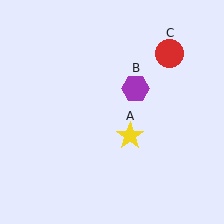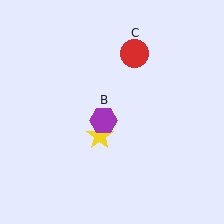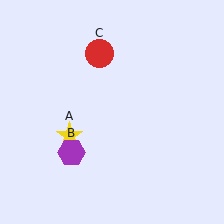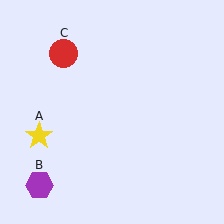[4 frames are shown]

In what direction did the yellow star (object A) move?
The yellow star (object A) moved left.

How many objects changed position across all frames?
3 objects changed position: yellow star (object A), purple hexagon (object B), red circle (object C).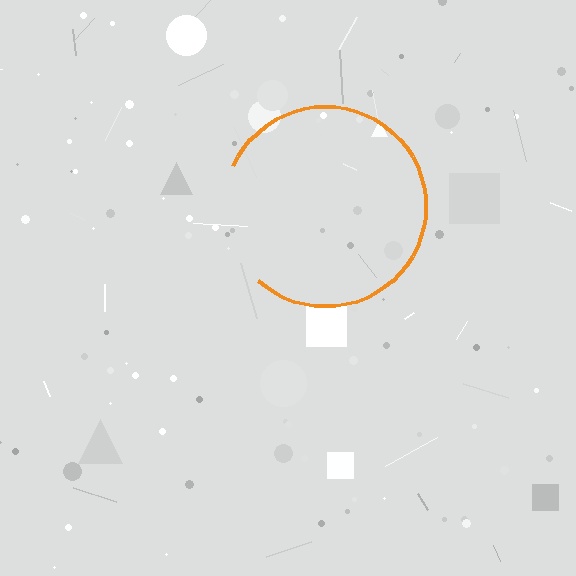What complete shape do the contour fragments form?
The contour fragments form a circle.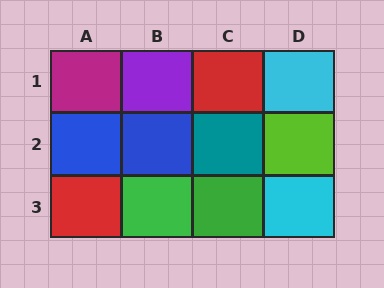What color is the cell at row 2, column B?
Blue.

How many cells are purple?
1 cell is purple.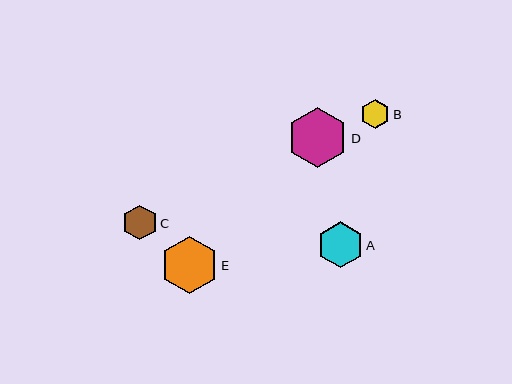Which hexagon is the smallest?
Hexagon B is the smallest with a size of approximately 29 pixels.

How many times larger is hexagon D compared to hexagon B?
Hexagon D is approximately 2.0 times the size of hexagon B.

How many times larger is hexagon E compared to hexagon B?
Hexagon E is approximately 1.9 times the size of hexagon B.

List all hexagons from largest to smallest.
From largest to smallest: D, E, A, C, B.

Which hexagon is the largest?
Hexagon D is the largest with a size of approximately 60 pixels.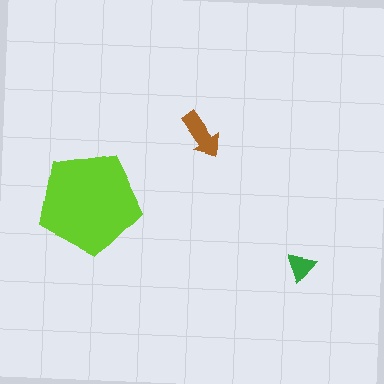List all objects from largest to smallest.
The lime pentagon, the brown arrow, the green triangle.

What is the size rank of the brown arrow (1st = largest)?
2nd.